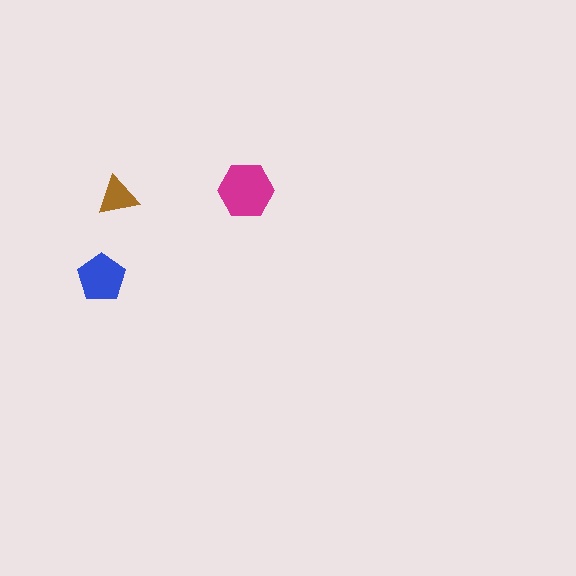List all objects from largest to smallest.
The magenta hexagon, the blue pentagon, the brown triangle.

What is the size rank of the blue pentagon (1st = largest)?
2nd.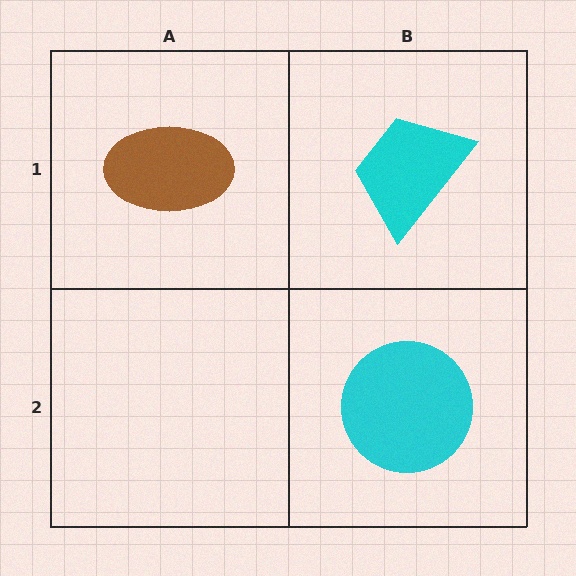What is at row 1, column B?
A cyan trapezoid.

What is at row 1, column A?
A brown ellipse.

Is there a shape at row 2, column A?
No, that cell is empty.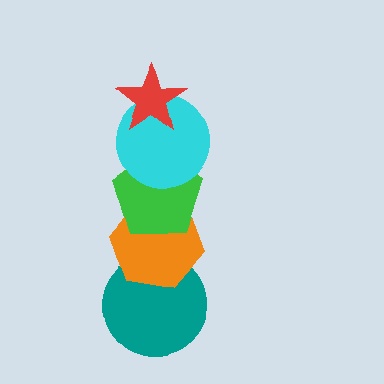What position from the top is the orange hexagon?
The orange hexagon is 4th from the top.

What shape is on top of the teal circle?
The orange hexagon is on top of the teal circle.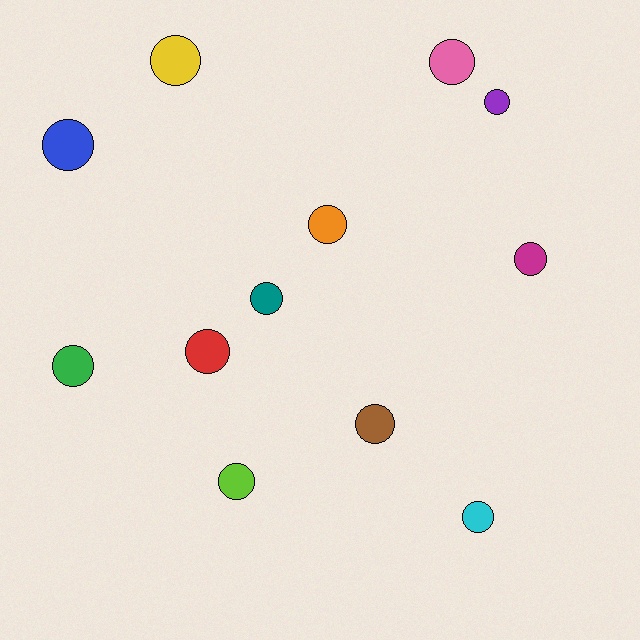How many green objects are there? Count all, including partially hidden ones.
There is 1 green object.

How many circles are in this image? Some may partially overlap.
There are 12 circles.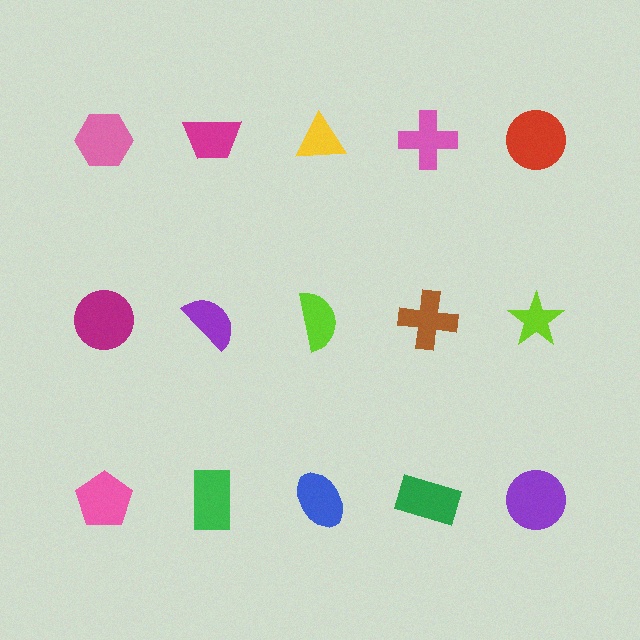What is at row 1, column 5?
A red circle.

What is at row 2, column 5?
A lime star.